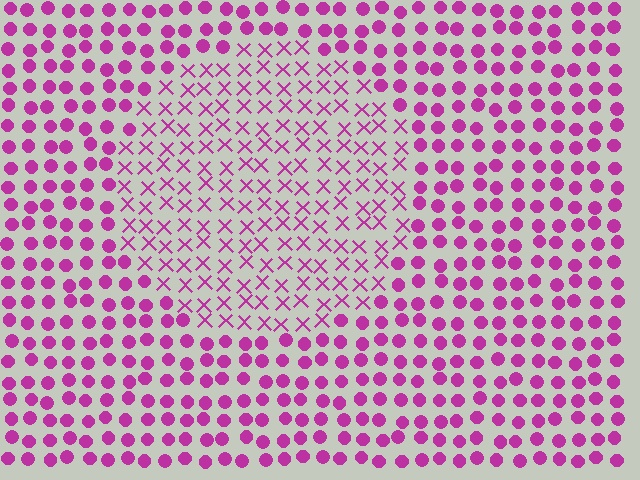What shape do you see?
I see a circle.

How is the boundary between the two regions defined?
The boundary is defined by a change in element shape: X marks inside vs. circles outside. All elements share the same color and spacing.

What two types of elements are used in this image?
The image uses X marks inside the circle region and circles outside it.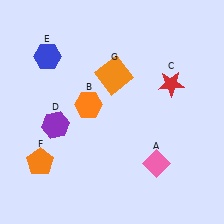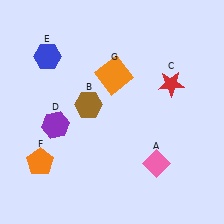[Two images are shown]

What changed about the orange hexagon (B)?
In Image 1, B is orange. In Image 2, it changed to brown.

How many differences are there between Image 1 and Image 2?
There is 1 difference between the two images.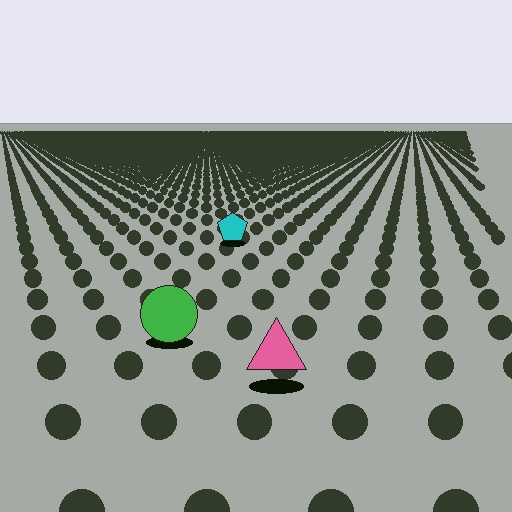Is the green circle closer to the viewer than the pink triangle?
No. The pink triangle is closer — you can tell from the texture gradient: the ground texture is coarser near it.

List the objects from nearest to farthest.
From nearest to farthest: the pink triangle, the green circle, the cyan pentagon.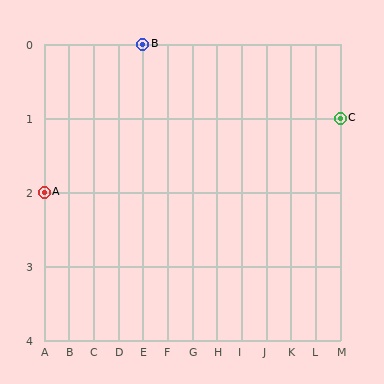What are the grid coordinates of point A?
Point A is at grid coordinates (A, 2).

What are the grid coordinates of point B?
Point B is at grid coordinates (E, 0).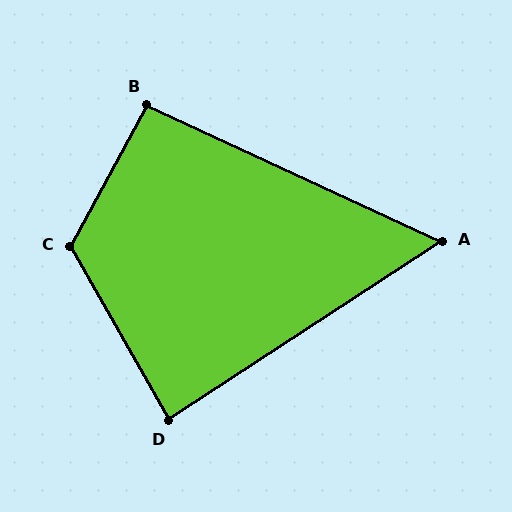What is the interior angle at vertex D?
Approximately 86 degrees (approximately right).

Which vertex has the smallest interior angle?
A, at approximately 58 degrees.